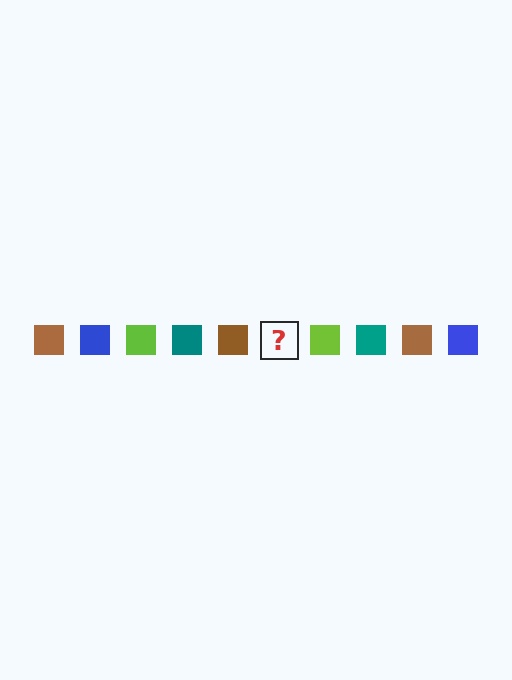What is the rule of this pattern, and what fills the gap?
The rule is that the pattern cycles through brown, blue, lime, teal squares. The gap should be filled with a blue square.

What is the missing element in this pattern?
The missing element is a blue square.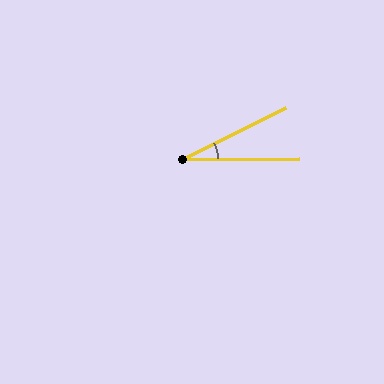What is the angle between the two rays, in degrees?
Approximately 26 degrees.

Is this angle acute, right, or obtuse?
It is acute.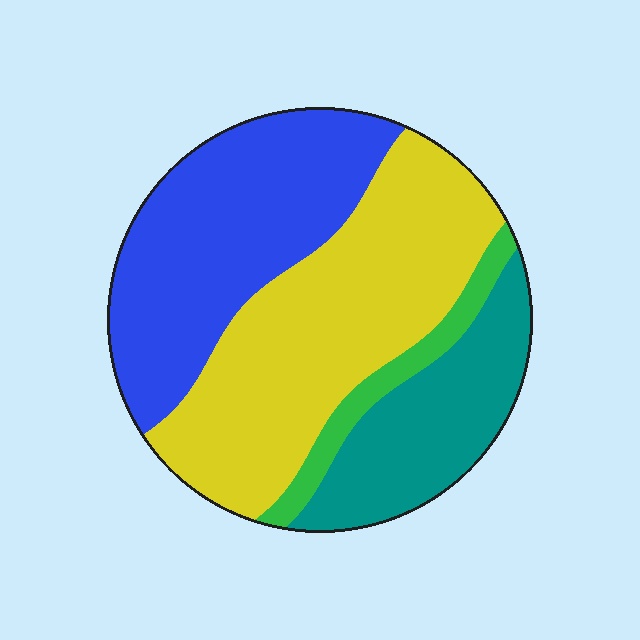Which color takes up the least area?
Green, at roughly 5%.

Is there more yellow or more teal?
Yellow.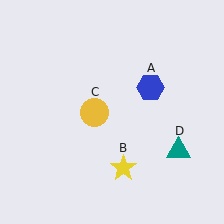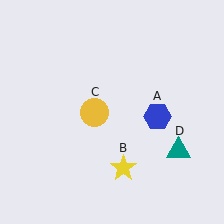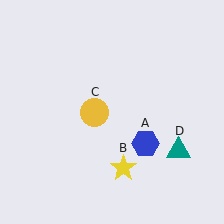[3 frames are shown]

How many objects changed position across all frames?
1 object changed position: blue hexagon (object A).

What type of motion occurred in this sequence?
The blue hexagon (object A) rotated clockwise around the center of the scene.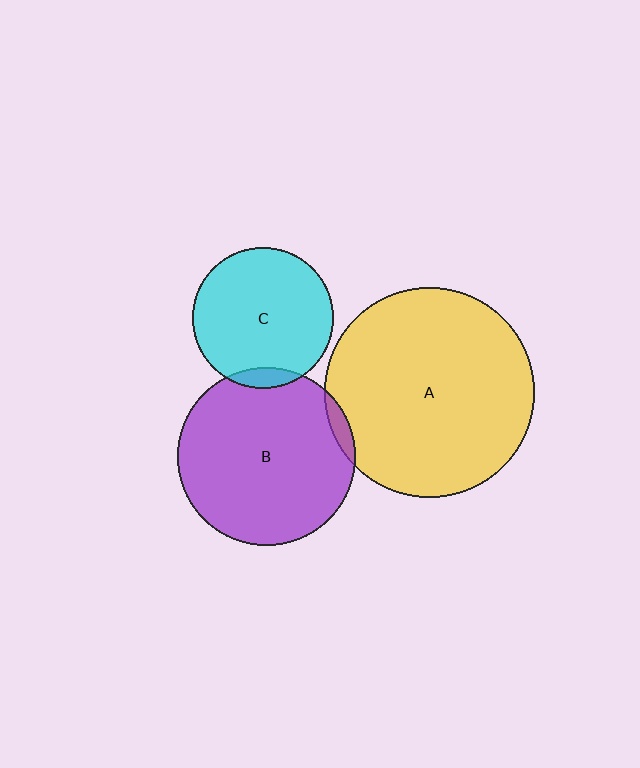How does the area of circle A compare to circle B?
Approximately 1.4 times.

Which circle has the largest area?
Circle A (yellow).